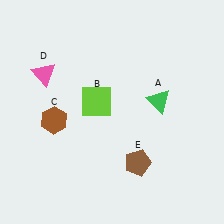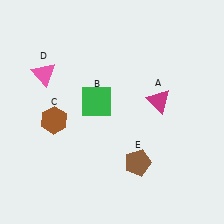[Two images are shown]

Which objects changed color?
A changed from green to magenta. B changed from lime to green.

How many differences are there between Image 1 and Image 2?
There are 2 differences between the two images.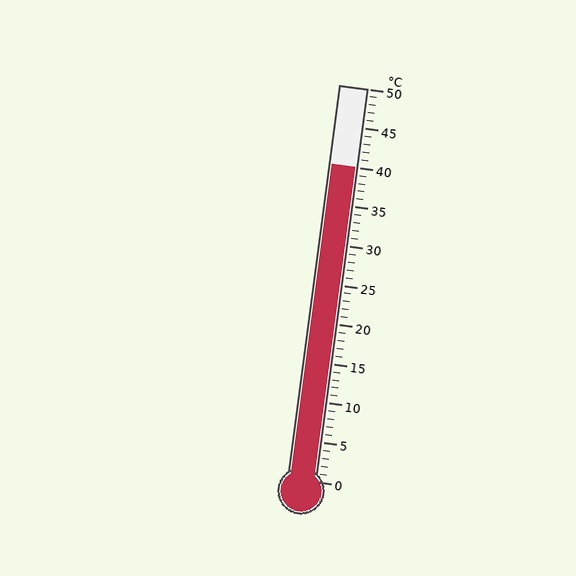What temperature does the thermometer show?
The thermometer shows approximately 40°C.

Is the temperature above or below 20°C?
The temperature is above 20°C.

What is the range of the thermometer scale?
The thermometer scale ranges from 0°C to 50°C.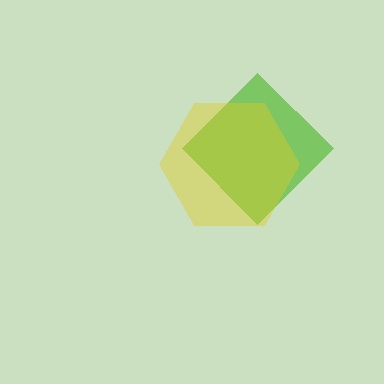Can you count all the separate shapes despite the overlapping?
Yes, there are 2 separate shapes.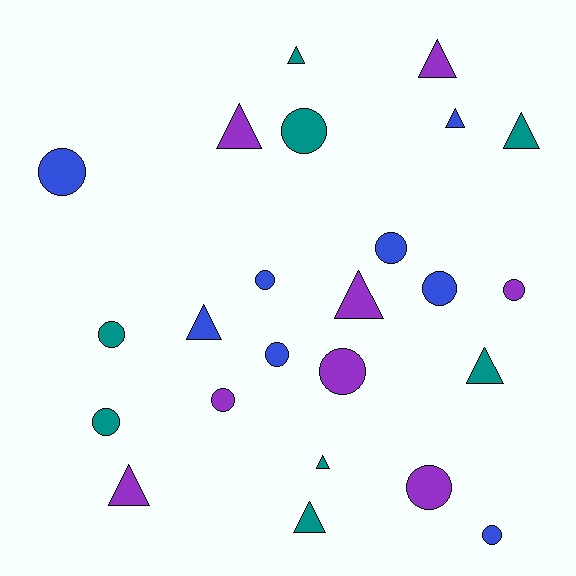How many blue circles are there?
There are 6 blue circles.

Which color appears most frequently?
Blue, with 8 objects.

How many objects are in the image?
There are 24 objects.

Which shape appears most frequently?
Circle, with 13 objects.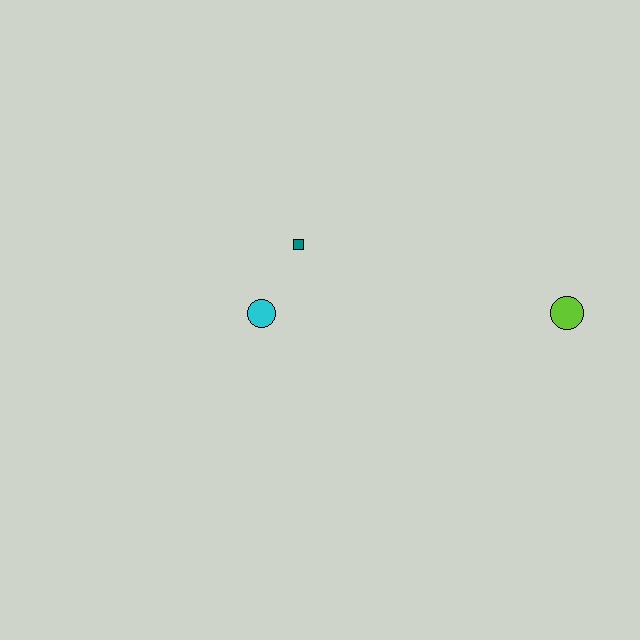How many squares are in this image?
There is 1 square.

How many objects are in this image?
There are 3 objects.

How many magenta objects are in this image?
There are no magenta objects.